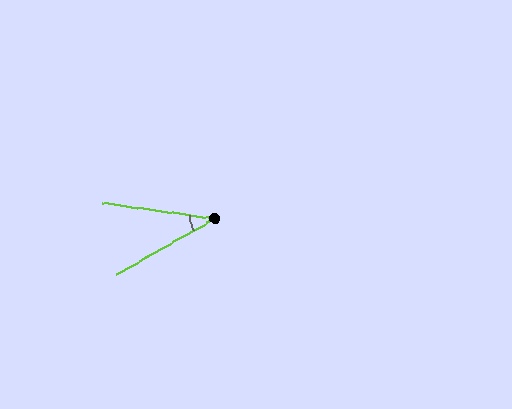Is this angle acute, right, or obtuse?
It is acute.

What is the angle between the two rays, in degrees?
Approximately 38 degrees.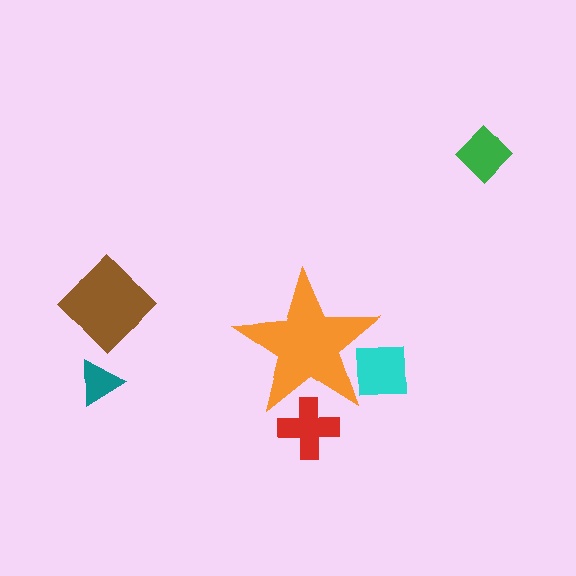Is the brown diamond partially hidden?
No, the brown diamond is fully visible.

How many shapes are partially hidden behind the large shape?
2 shapes are partially hidden.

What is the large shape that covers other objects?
An orange star.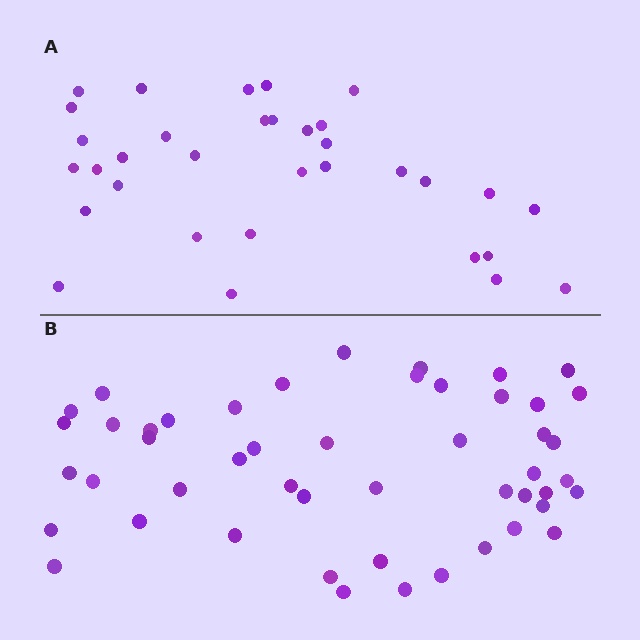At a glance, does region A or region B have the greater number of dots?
Region B (the bottom region) has more dots.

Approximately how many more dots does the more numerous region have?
Region B has approximately 15 more dots than region A.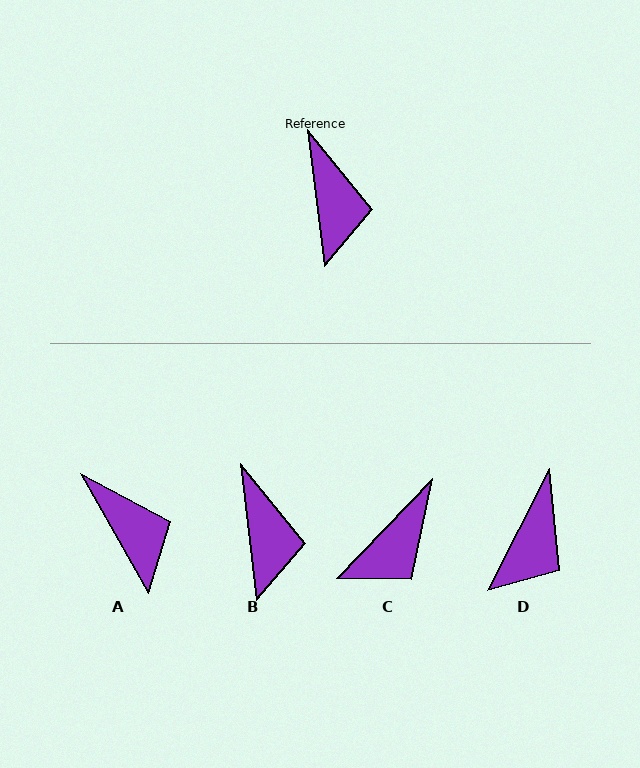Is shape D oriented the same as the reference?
No, it is off by about 34 degrees.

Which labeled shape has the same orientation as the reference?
B.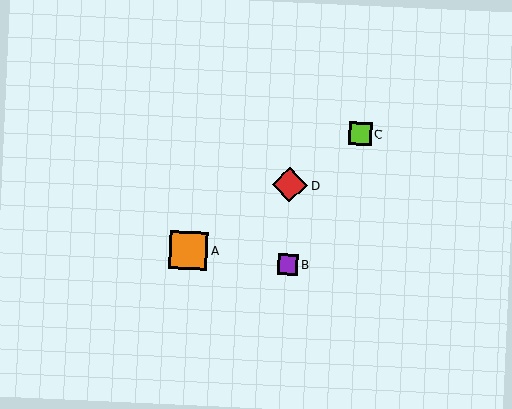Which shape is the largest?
The orange square (labeled A) is the largest.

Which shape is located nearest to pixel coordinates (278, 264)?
The purple square (labeled B) at (288, 265) is nearest to that location.